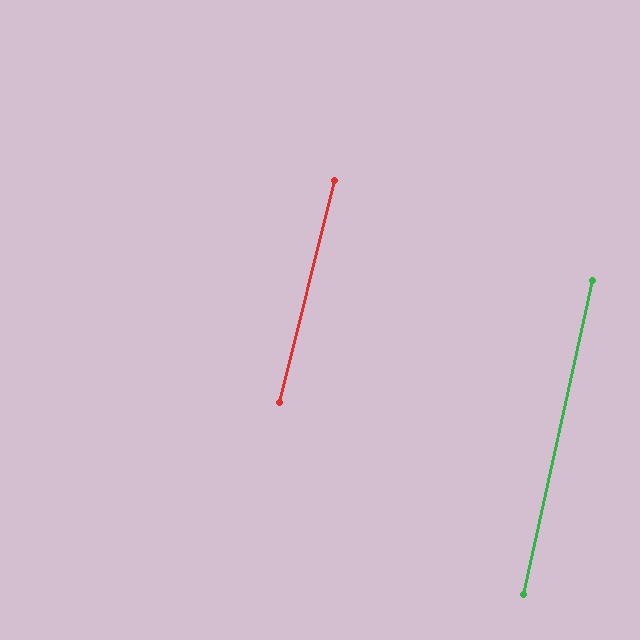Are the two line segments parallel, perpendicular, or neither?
Parallel — their directions differ by only 1.6°.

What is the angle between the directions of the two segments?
Approximately 2 degrees.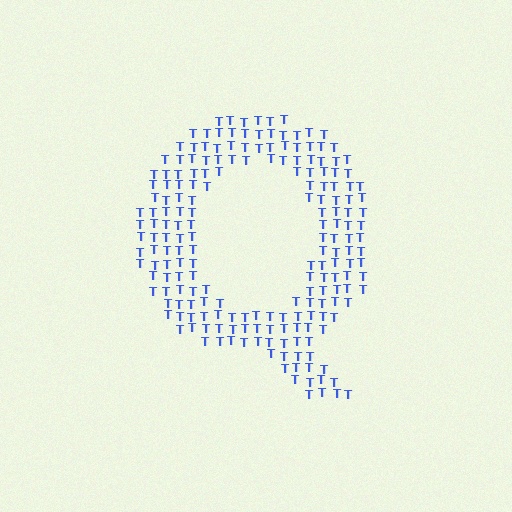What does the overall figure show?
The overall figure shows the letter Q.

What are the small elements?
The small elements are letter T's.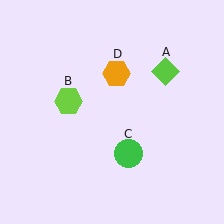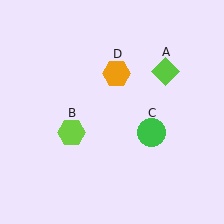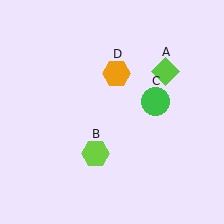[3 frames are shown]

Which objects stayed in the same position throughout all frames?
Lime diamond (object A) and orange hexagon (object D) remained stationary.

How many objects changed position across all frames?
2 objects changed position: lime hexagon (object B), green circle (object C).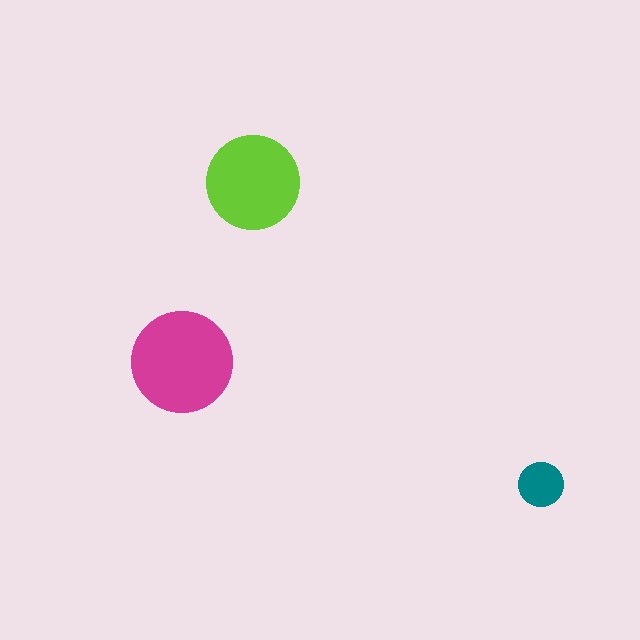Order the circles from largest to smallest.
the magenta one, the lime one, the teal one.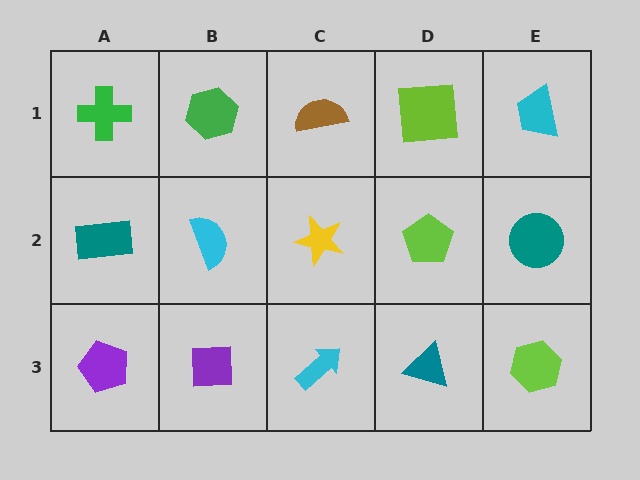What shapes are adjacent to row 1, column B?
A cyan semicircle (row 2, column B), a green cross (row 1, column A), a brown semicircle (row 1, column C).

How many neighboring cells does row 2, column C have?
4.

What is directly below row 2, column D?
A teal triangle.